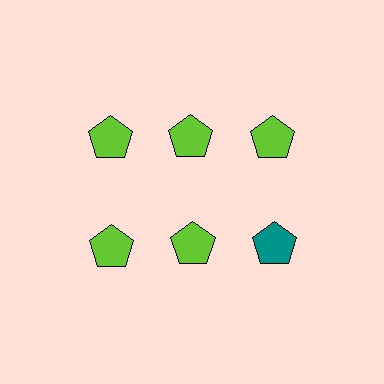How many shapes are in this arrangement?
There are 6 shapes arranged in a grid pattern.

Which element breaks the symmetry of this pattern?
The teal pentagon in the second row, center column breaks the symmetry. All other shapes are lime pentagons.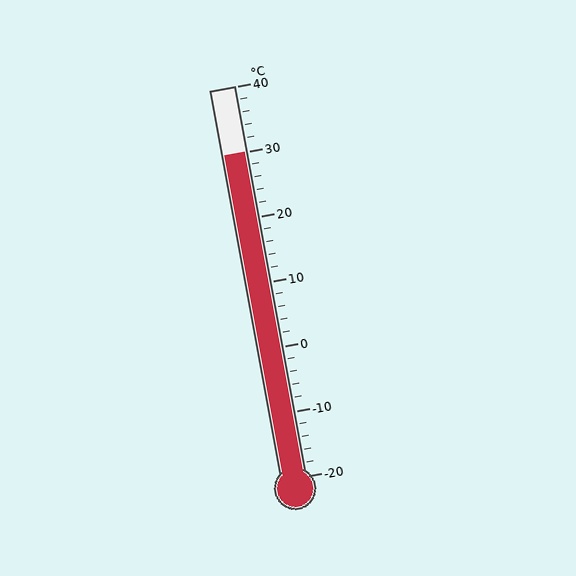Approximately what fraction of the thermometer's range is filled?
The thermometer is filled to approximately 85% of its range.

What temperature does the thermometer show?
The thermometer shows approximately 30°C.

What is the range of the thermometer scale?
The thermometer scale ranges from -20°C to 40°C.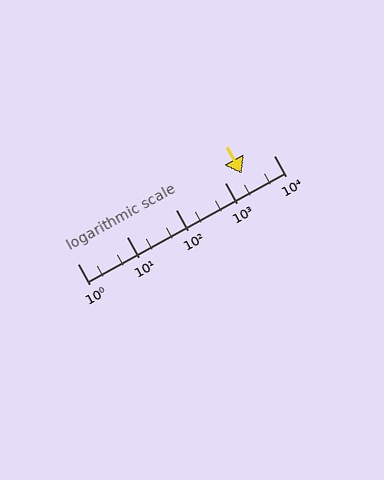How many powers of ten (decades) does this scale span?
The scale spans 4 decades, from 1 to 10000.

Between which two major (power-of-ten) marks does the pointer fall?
The pointer is between 1000 and 10000.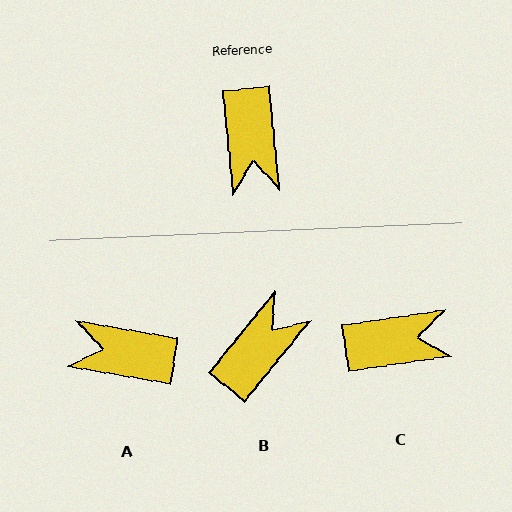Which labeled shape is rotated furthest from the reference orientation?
B, about 135 degrees away.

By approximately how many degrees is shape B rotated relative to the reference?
Approximately 135 degrees counter-clockwise.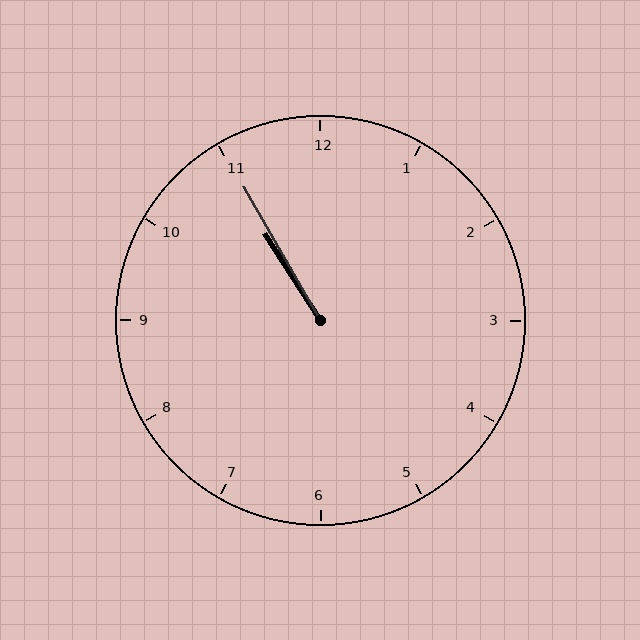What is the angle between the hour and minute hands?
Approximately 2 degrees.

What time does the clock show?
10:55.